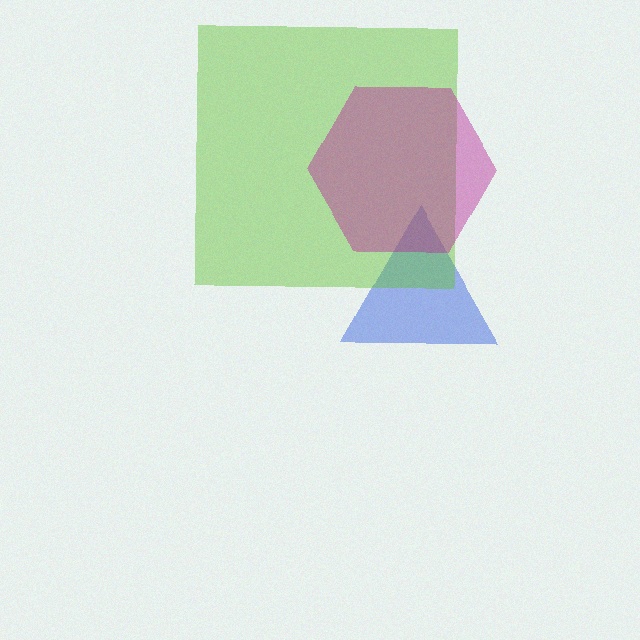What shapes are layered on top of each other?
The layered shapes are: a blue triangle, a lime square, a magenta hexagon.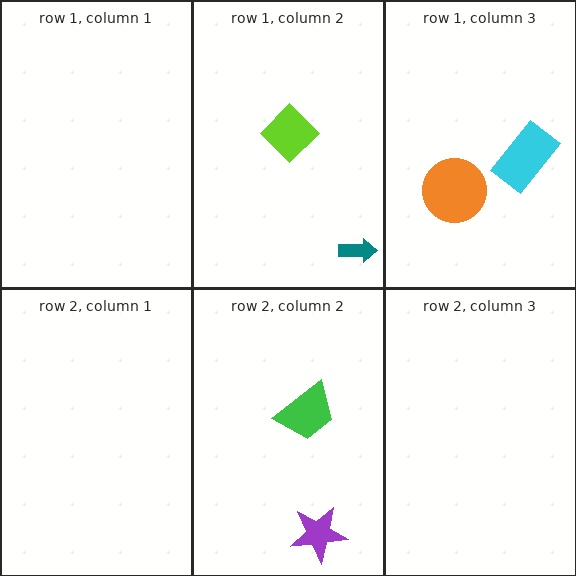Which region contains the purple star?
The row 2, column 2 region.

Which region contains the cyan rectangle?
The row 1, column 3 region.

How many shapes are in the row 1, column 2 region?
2.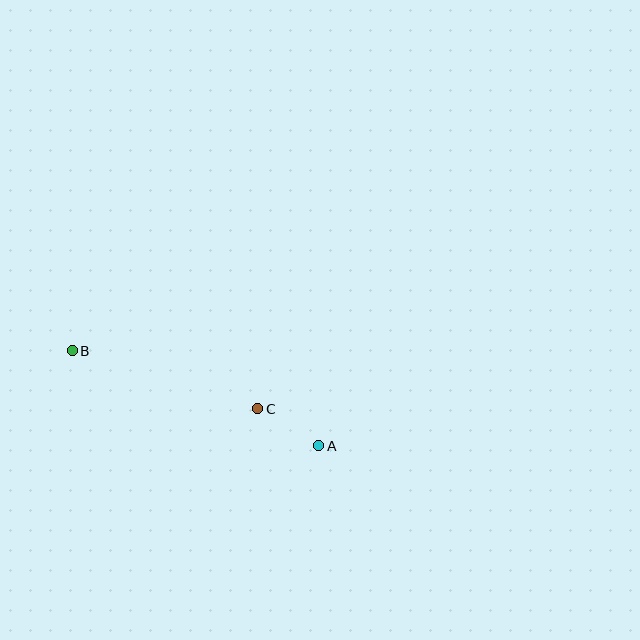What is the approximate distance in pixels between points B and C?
The distance between B and C is approximately 194 pixels.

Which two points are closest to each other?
Points A and C are closest to each other.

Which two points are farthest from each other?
Points A and B are farthest from each other.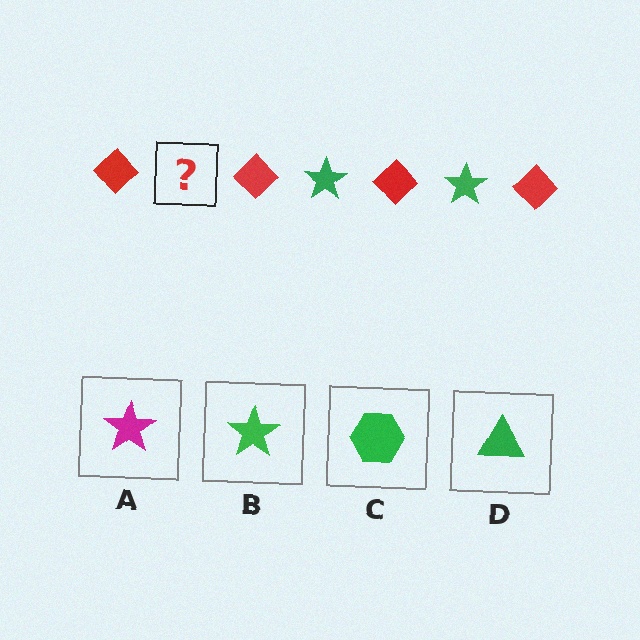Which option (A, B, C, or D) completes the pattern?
B.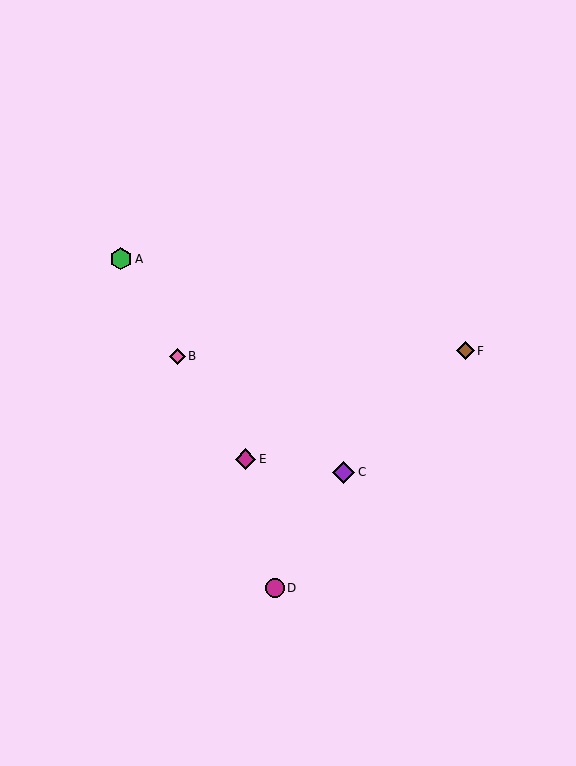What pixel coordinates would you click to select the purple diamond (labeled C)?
Click at (344, 472) to select the purple diamond C.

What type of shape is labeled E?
Shape E is a magenta diamond.